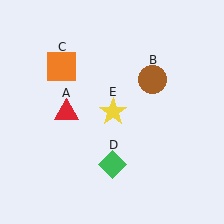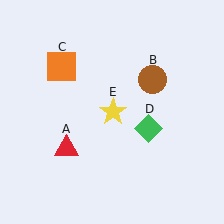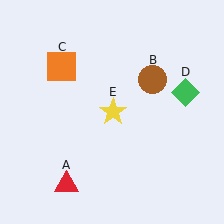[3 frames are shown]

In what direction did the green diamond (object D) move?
The green diamond (object D) moved up and to the right.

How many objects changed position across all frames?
2 objects changed position: red triangle (object A), green diamond (object D).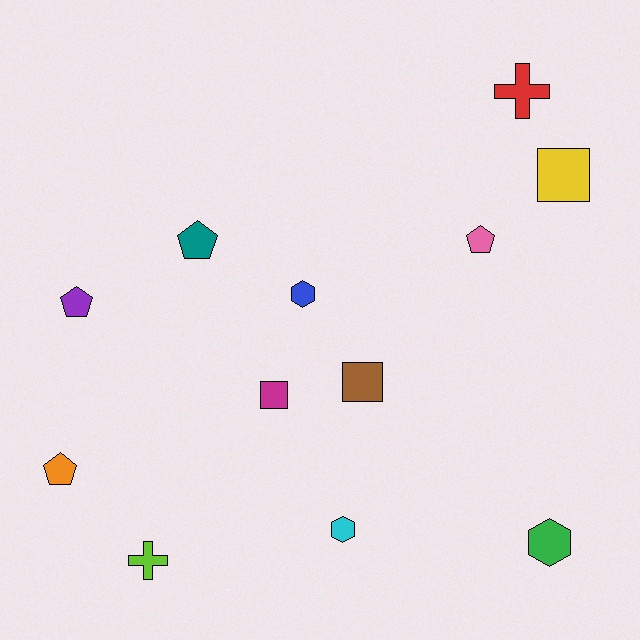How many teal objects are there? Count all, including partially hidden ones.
There is 1 teal object.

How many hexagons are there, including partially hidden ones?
There are 3 hexagons.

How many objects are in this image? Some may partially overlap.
There are 12 objects.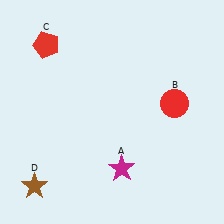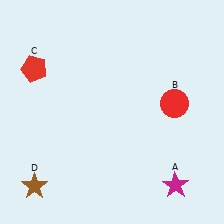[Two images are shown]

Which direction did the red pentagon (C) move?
The red pentagon (C) moved down.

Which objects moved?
The objects that moved are: the magenta star (A), the red pentagon (C).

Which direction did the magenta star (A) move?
The magenta star (A) moved right.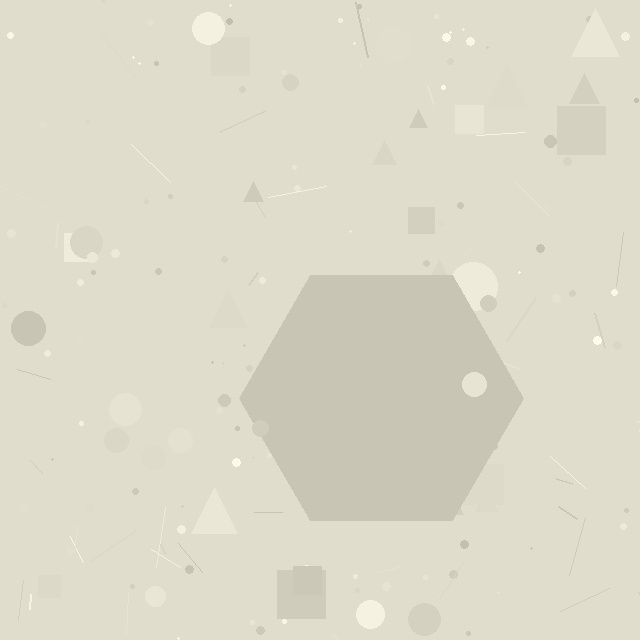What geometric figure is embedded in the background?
A hexagon is embedded in the background.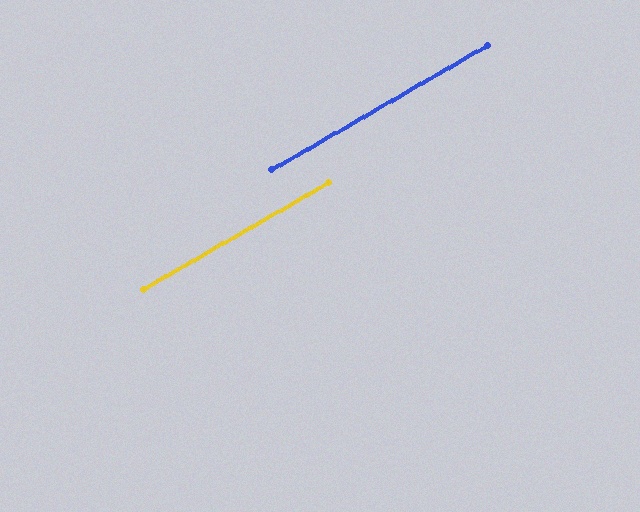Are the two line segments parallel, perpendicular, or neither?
Parallel — their directions differ by only 0.2°.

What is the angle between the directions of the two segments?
Approximately 0 degrees.